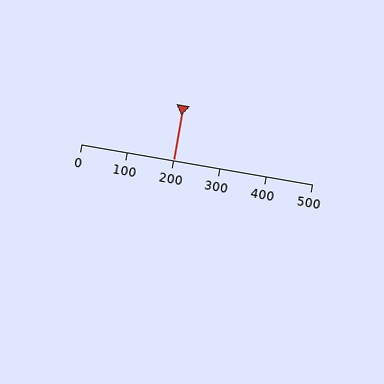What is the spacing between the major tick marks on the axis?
The major ticks are spaced 100 apart.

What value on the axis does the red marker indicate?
The marker indicates approximately 200.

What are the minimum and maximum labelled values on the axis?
The axis runs from 0 to 500.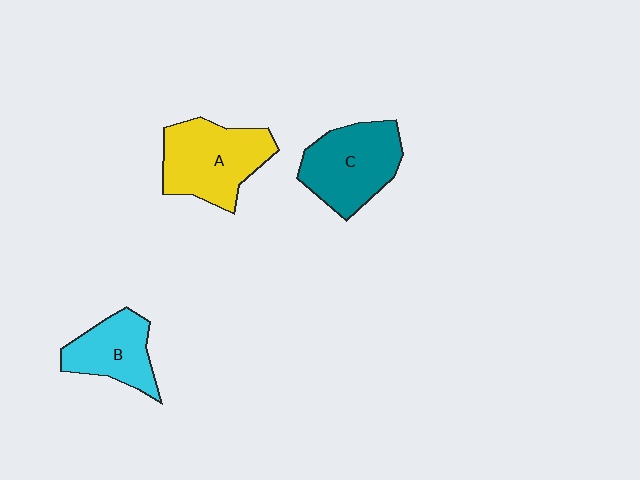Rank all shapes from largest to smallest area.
From largest to smallest: A (yellow), C (teal), B (cyan).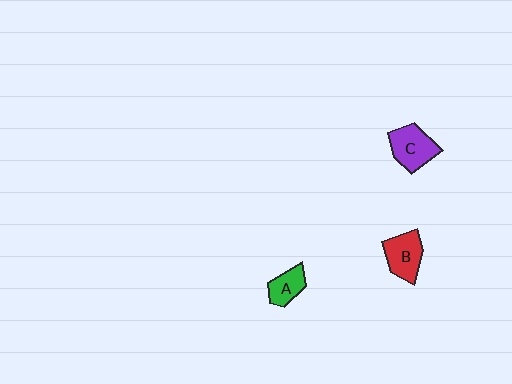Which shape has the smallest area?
Shape A (green).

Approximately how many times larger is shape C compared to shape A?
Approximately 1.5 times.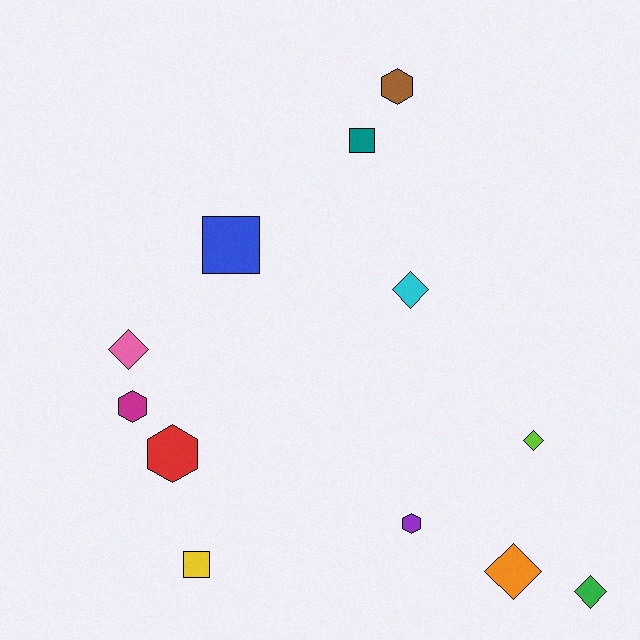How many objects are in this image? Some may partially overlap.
There are 12 objects.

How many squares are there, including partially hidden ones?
There are 3 squares.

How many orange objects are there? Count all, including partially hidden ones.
There is 1 orange object.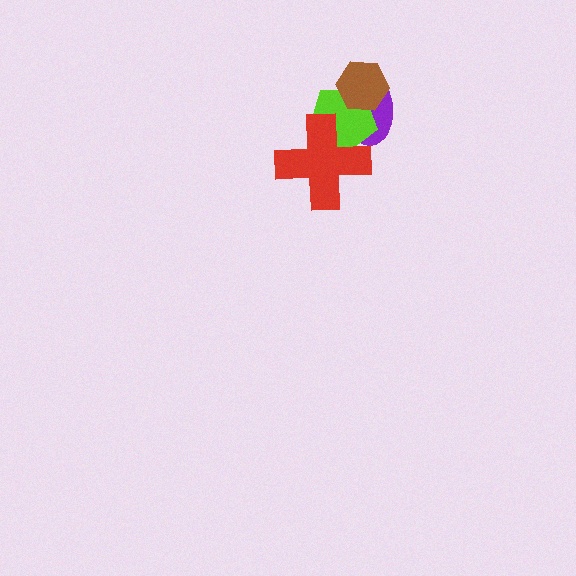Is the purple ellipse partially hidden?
Yes, it is partially covered by another shape.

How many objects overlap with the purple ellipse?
3 objects overlap with the purple ellipse.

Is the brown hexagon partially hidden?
No, no other shape covers it.